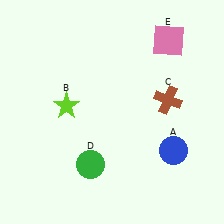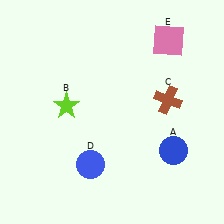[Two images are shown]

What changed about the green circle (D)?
In Image 1, D is green. In Image 2, it changed to blue.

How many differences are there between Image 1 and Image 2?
There is 1 difference between the two images.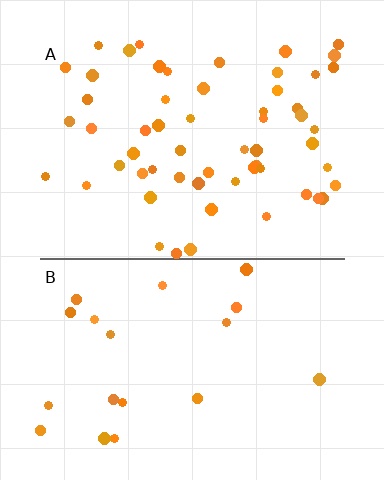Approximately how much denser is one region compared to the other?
Approximately 2.9× — region A over region B.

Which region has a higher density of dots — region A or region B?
A (the top).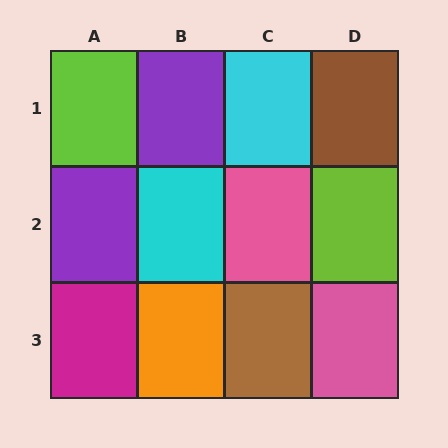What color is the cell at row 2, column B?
Cyan.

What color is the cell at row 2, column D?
Lime.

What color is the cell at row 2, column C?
Pink.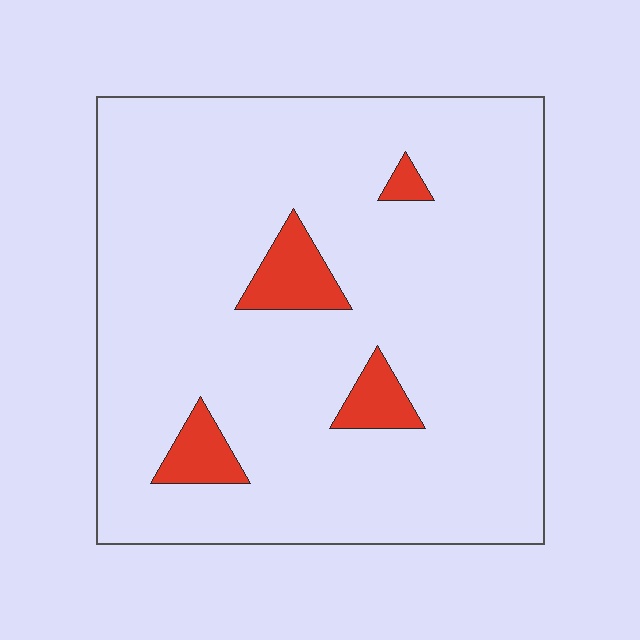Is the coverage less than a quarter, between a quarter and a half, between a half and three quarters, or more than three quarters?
Less than a quarter.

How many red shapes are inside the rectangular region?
4.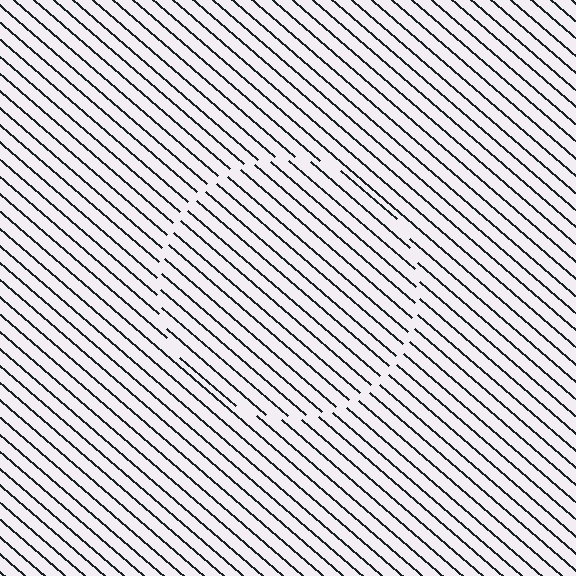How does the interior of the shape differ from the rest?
The interior of the shape contains the same grating, shifted by half a period — the contour is defined by the phase discontinuity where line-ends from the inner and outer gratings abut.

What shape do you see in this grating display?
An illusory circle. The interior of the shape contains the same grating, shifted by half a period — the contour is defined by the phase discontinuity where line-ends from the inner and outer gratings abut.